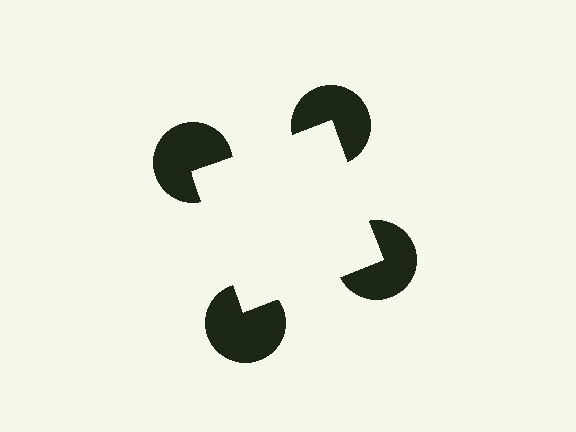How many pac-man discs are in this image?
There are 4 — one at each vertex of the illusory square.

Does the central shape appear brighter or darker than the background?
It typically appears slightly brighter than the background, even though no actual brightness change is drawn.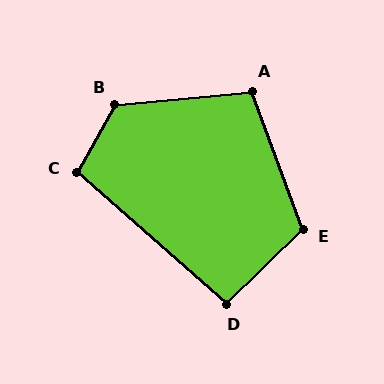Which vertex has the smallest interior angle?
D, at approximately 95 degrees.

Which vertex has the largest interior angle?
B, at approximately 124 degrees.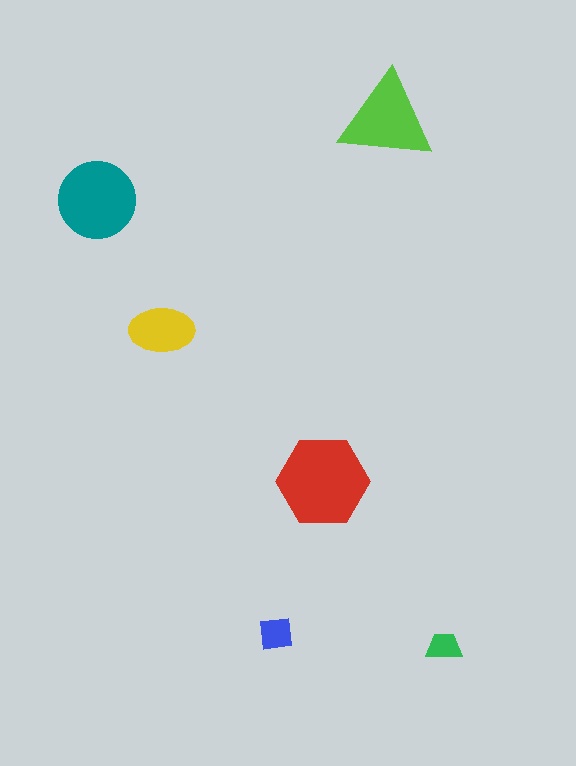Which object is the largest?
The red hexagon.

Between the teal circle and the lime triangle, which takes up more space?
The teal circle.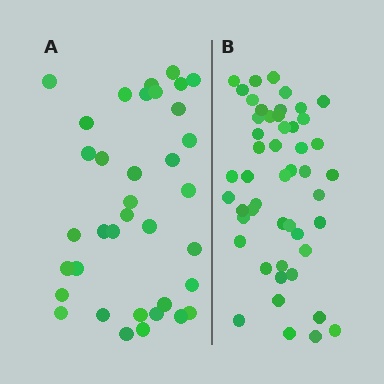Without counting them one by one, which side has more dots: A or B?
Region B (the right region) has more dots.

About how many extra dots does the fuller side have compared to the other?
Region B has approximately 15 more dots than region A.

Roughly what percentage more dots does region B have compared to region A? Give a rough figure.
About 35% more.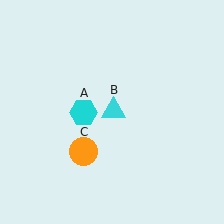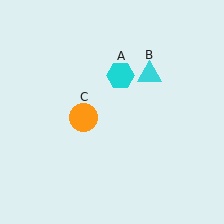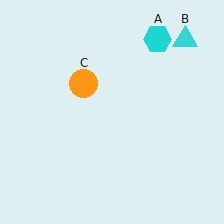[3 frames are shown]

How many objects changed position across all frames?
3 objects changed position: cyan hexagon (object A), cyan triangle (object B), orange circle (object C).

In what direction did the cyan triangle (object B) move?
The cyan triangle (object B) moved up and to the right.